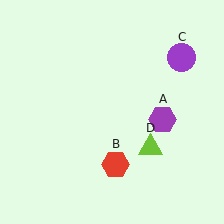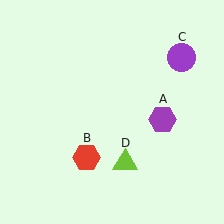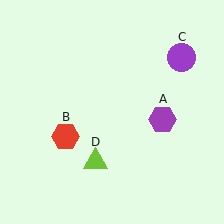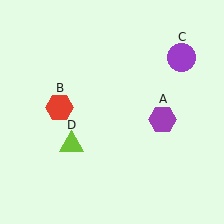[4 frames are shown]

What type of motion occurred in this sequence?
The red hexagon (object B), lime triangle (object D) rotated clockwise around the center of the scene.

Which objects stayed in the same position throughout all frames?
Purple hexagon (object A) and purple circle (object C) remained stationary.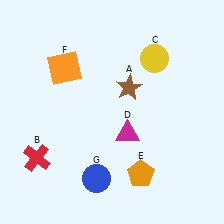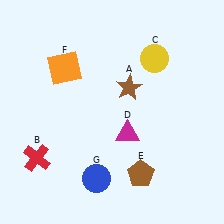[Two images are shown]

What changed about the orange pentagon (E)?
In Image 1, E is orange. In Image 2, it changed to brown.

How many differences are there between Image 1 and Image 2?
There is 1 difference between the two images.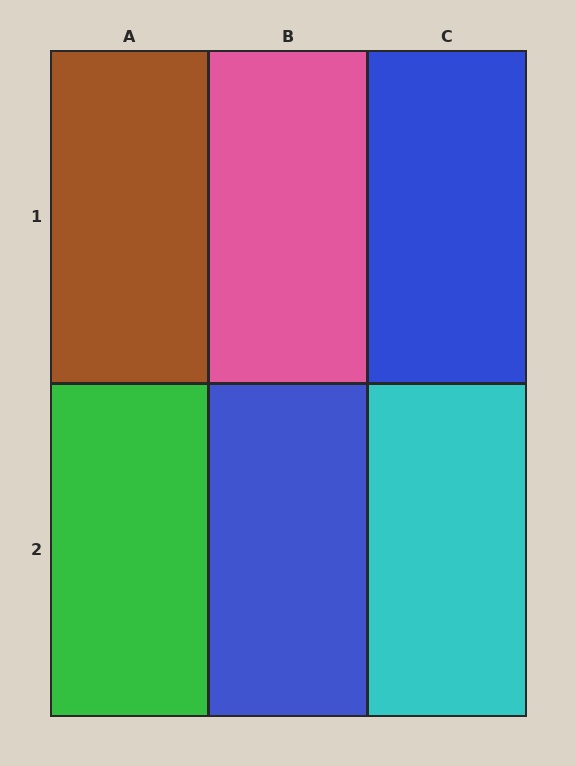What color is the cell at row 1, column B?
Pink.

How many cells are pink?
1 cell is pink.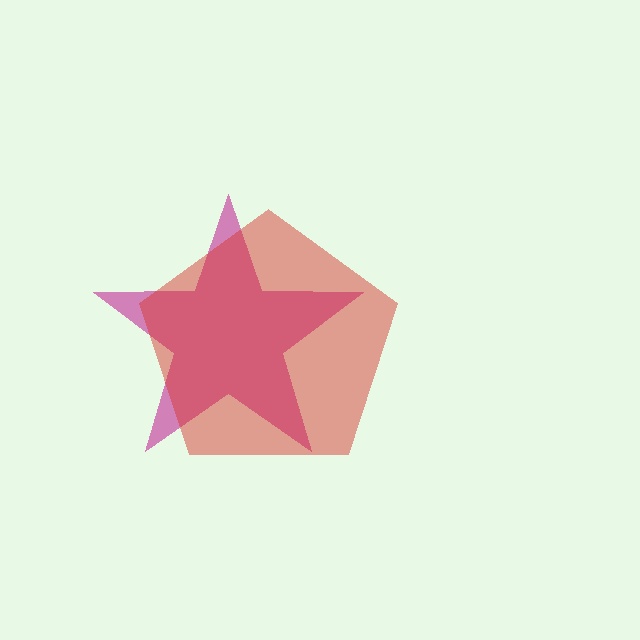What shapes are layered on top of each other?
The layered shapes are: a magenta star, a red pentagon.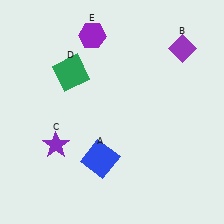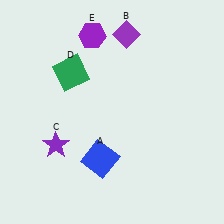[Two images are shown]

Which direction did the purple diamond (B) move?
The purple diamond (B) moved left.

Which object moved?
The purple diamond (B) moved left.